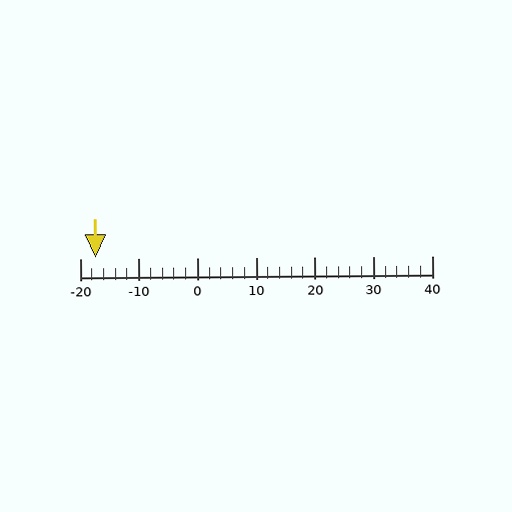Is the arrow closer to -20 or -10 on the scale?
The arrow is closer to -20.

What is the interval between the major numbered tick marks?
The major tick marks are spaced 10 units apart.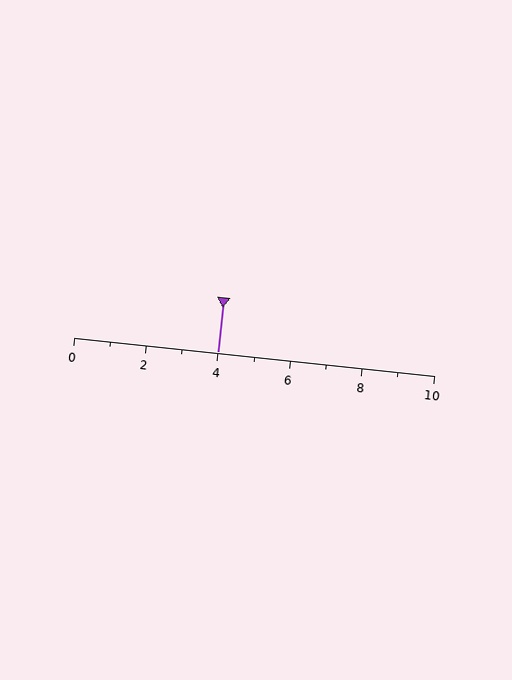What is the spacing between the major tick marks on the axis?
The major ticks are spaced 2 apart.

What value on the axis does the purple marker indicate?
The marker indicates approximately 4.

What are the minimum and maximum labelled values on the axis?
The axis runs from 0 to 10.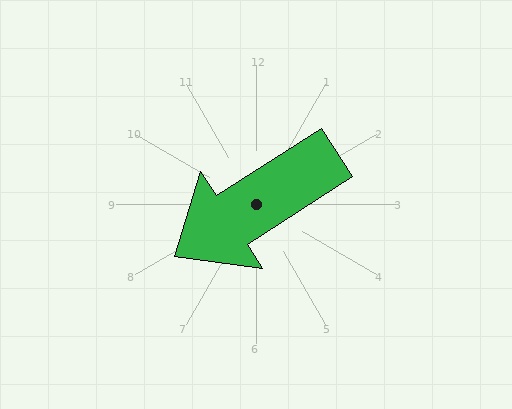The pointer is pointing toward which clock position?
Roughly 8 o'clock.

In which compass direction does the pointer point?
Southwest.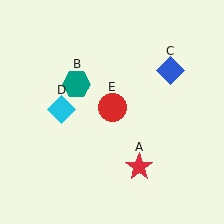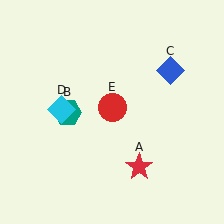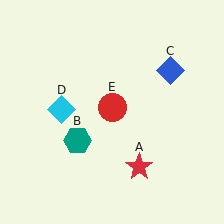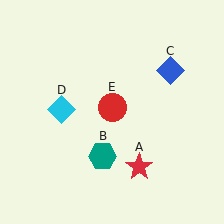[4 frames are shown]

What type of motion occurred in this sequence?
The teal hexagon (object B) rotated counterclockwise around the center of the scene.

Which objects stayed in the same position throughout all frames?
Red star (object A) and blue diamond (object C) and cyan diamond (object D) and red circle (object E) remained stationary.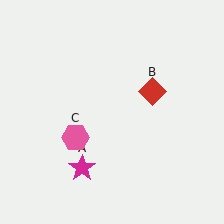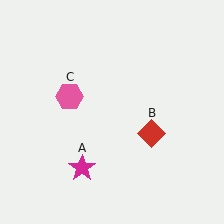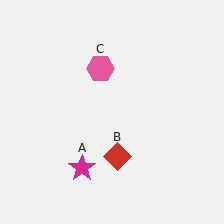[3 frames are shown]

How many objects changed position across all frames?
2 objects changed position: red diamond (object B), pink hexagon (object C).